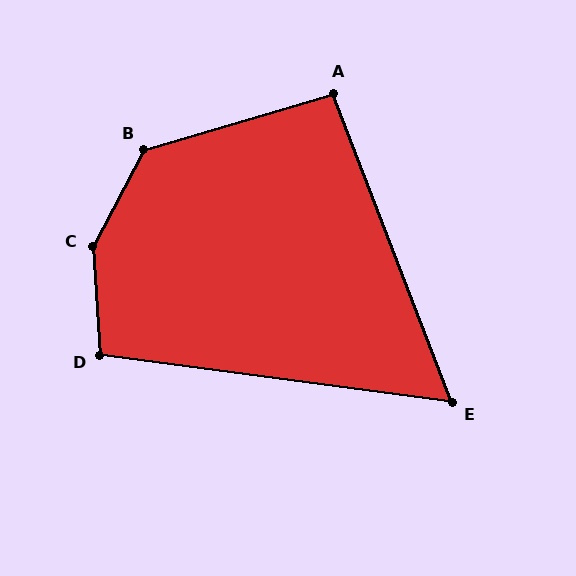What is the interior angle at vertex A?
Approximately 95 degrees (approximately right).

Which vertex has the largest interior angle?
C, at approximately 148 degrees.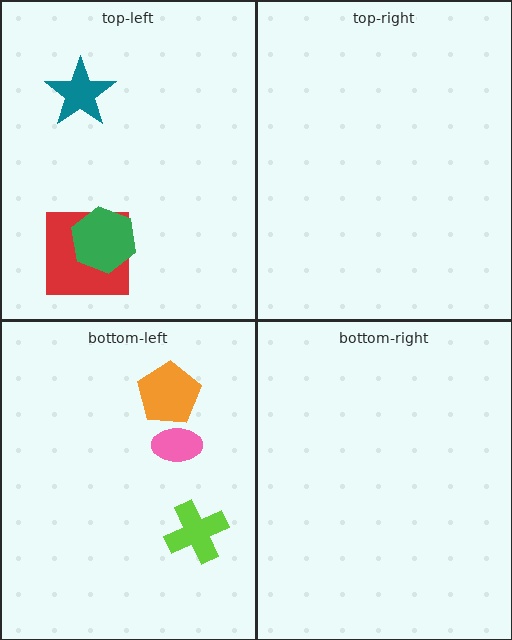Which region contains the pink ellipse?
The bottom-left region.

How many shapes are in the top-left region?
3.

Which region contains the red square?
The top-left region.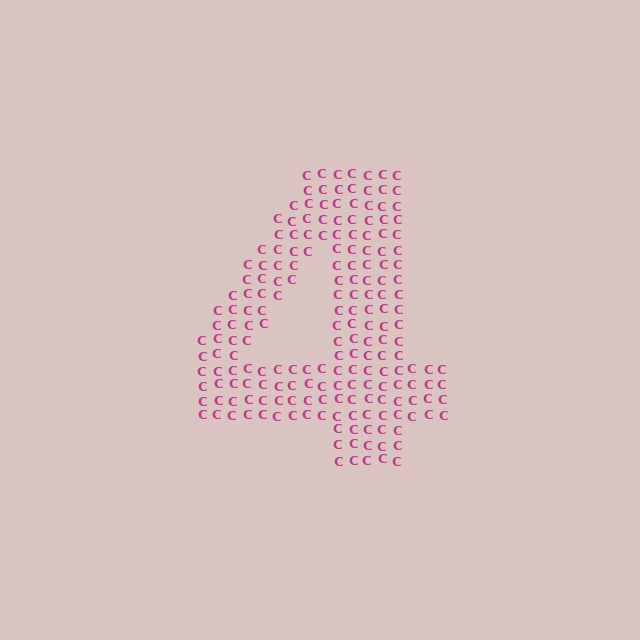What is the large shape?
The large shape is the digit 4.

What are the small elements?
The small elements are letter C's.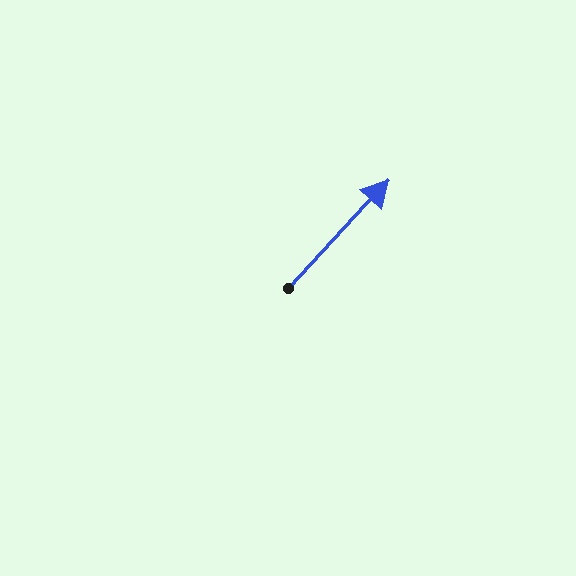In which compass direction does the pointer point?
Northeast.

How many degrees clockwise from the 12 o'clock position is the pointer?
Approximately 43 degrees.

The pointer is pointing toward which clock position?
Roughly 1 o'clock.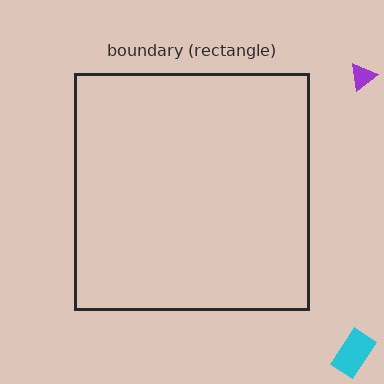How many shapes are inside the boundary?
0 inside, 2 outside.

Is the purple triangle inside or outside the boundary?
Outside.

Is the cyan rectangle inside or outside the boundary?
Outside.